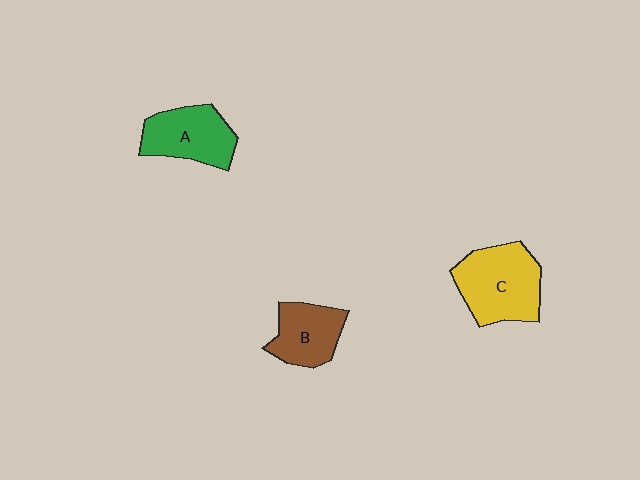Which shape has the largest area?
Shape C (yellow).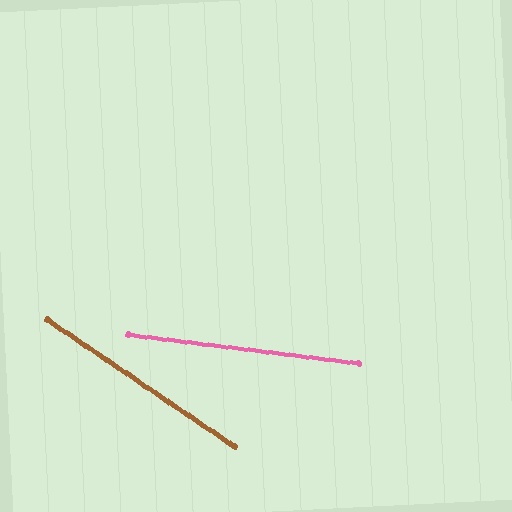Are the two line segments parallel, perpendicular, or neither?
Neither parallel nor perpendicular — they differ by about 27°.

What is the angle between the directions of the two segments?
Approximately 27 degrees.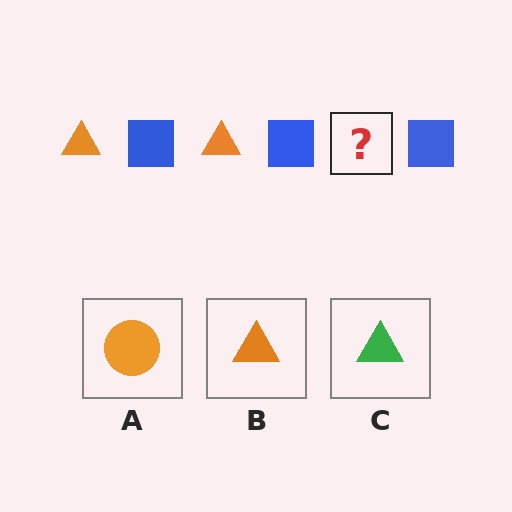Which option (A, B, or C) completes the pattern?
B.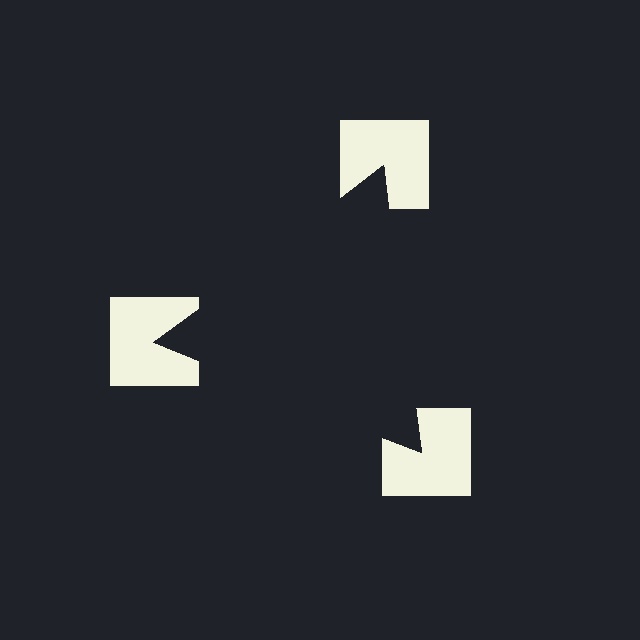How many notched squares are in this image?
There are 3 — one at each vertex of the illusory triangle.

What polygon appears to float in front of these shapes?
An illusory triangle — its edges are inferred from the aligned wedge cuts in the notched squares, not physically drawn.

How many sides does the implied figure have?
3 sides.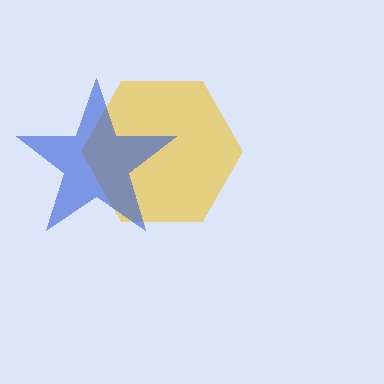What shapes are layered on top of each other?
The layered shapes are: a yellow hexagon, a blue star.